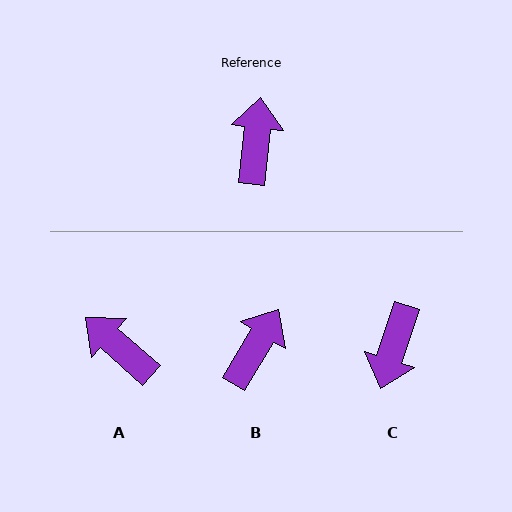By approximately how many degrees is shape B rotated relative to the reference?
Approximately 25 degrees clockwise.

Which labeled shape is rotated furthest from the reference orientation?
C, about 169 degrees away.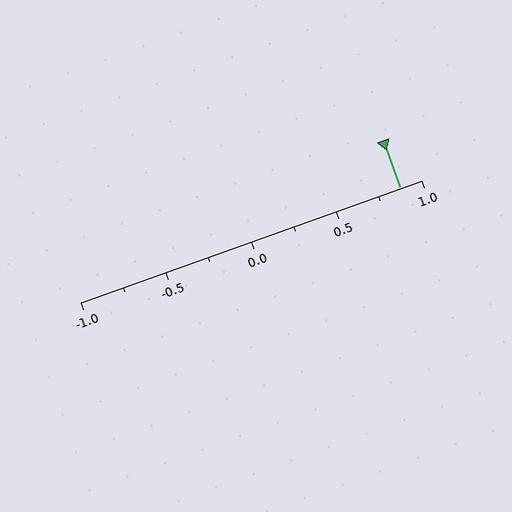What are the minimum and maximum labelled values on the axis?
The axis runs from -1.0 to 1.0.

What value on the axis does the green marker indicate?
The marker indicates approximately 0.88.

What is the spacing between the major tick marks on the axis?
The major ticks are spaced 0.5 apart.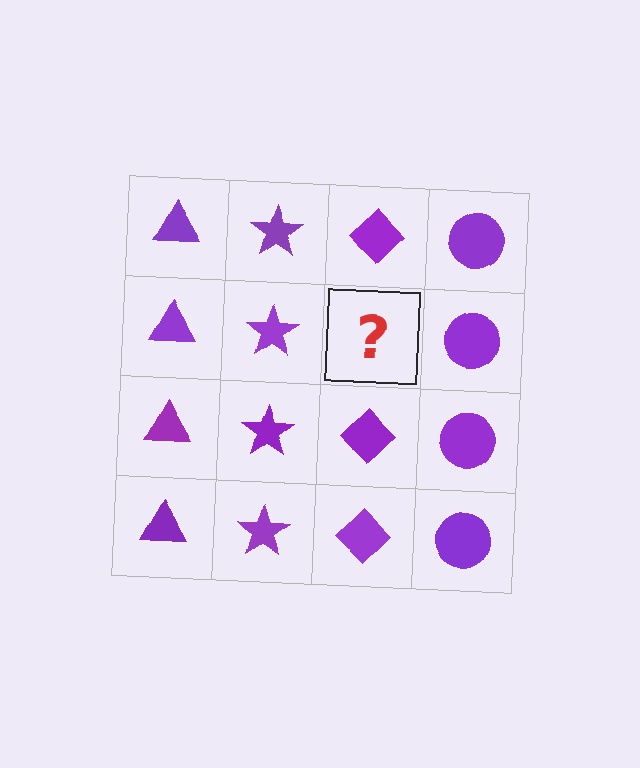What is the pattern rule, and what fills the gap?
The rule is that each column has a consistent shape. The gap should be filled with a purple diamond.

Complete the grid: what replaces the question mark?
The question mark should be replaced with a purple diamond.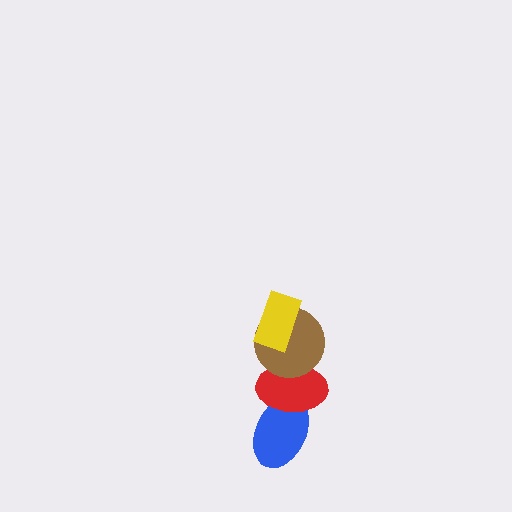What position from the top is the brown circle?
The brown circle is 2nd from the top.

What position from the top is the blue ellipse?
The blue ellipse is 4th from the top.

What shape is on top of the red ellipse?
The brown circle is on top of the red ellipse.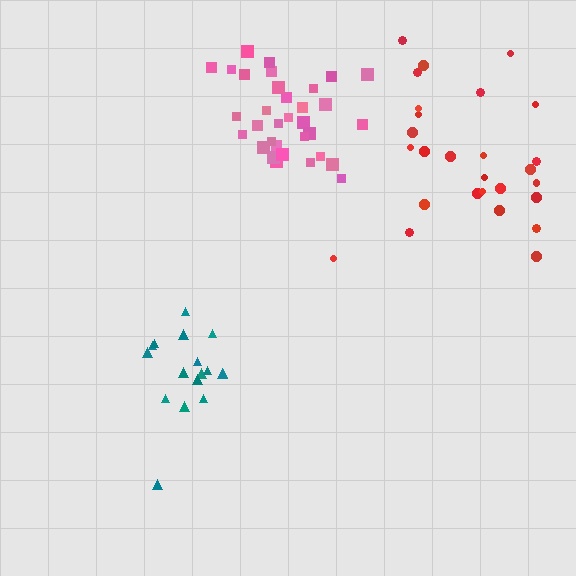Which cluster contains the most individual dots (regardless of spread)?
Pink (34).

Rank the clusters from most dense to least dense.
pink, teal, red.